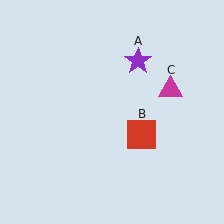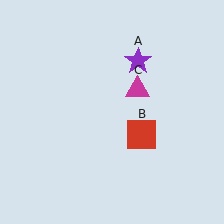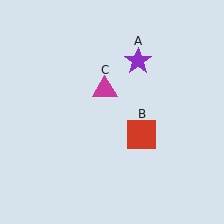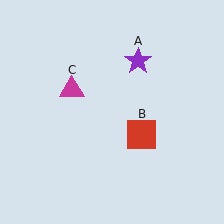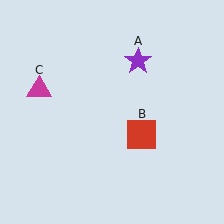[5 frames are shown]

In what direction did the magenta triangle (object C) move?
The magenta triangle (object C) moved left.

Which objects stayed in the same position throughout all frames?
Purple star (object A) and red square (object B) remained stationary.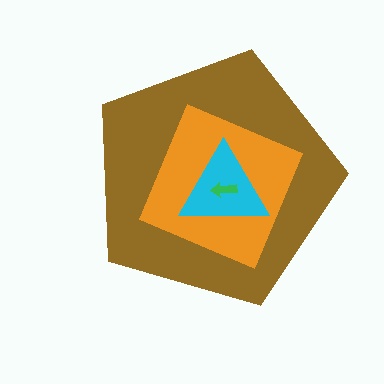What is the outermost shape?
The brown pentagon.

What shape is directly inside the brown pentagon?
The orange square.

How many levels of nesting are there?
4.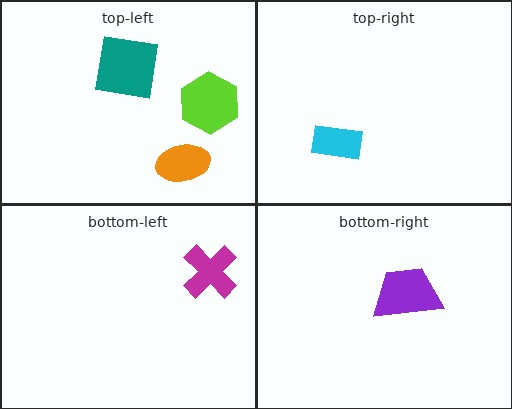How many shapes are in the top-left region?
3.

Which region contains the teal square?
The top-left region.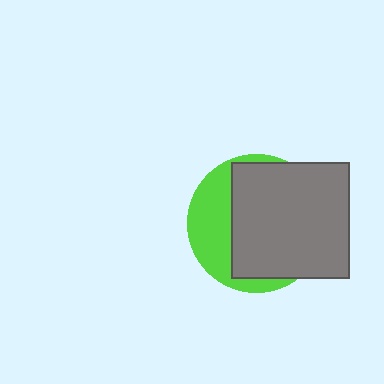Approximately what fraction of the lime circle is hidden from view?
Roughly 66% of the lime circle is hidden behind the gray rectangle.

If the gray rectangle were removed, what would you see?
You would see the complete lime circle.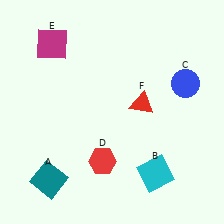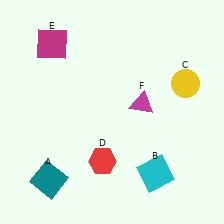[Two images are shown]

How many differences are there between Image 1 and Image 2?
There are 2 differences between the two images.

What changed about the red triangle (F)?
In Image 1, F is red. In Image 2, it changed to magenta.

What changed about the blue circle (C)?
In Image 1, C is blue. In Image 2, it changed to yellow.